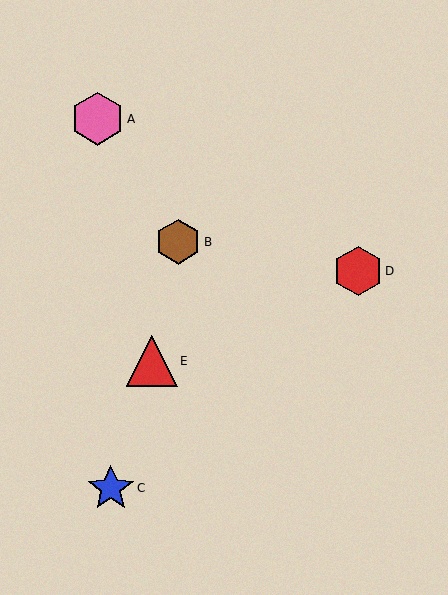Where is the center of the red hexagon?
The center of the red hexagon is at (358, 271).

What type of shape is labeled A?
Shape A is a pink hexagon.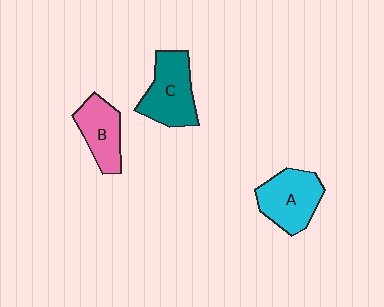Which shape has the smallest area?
Shape B (pink).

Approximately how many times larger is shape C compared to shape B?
Approximately 1.3 times.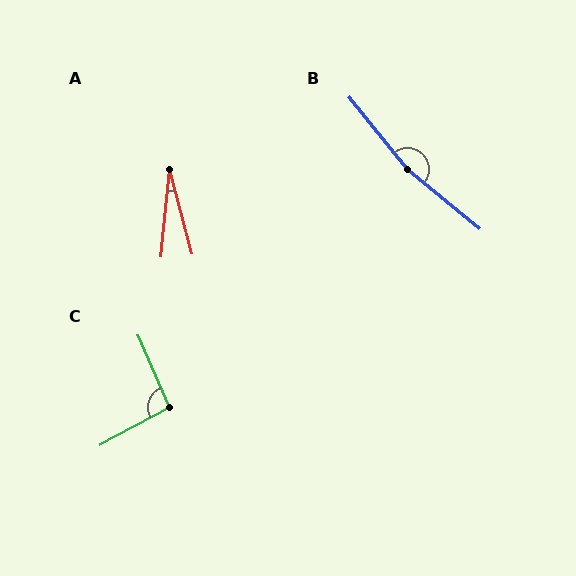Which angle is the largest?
B, at approximately 168 degrees.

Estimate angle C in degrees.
Approximately 94 degrees.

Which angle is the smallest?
A, at approximately 20 degrees.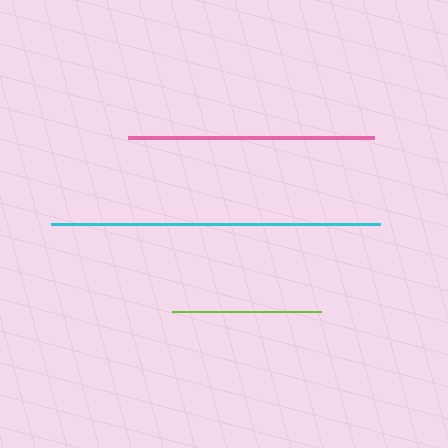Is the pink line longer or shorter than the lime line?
The pink line is longer than the lime line.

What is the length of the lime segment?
The lime segment is approximately 150 pixels long.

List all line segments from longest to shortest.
From longest to shortest: cyan, pink, lime.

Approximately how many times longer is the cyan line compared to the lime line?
The cyan line is approximately 2.2 times the length of the lime line.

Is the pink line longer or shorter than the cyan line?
The cyan line is longer than the pink line.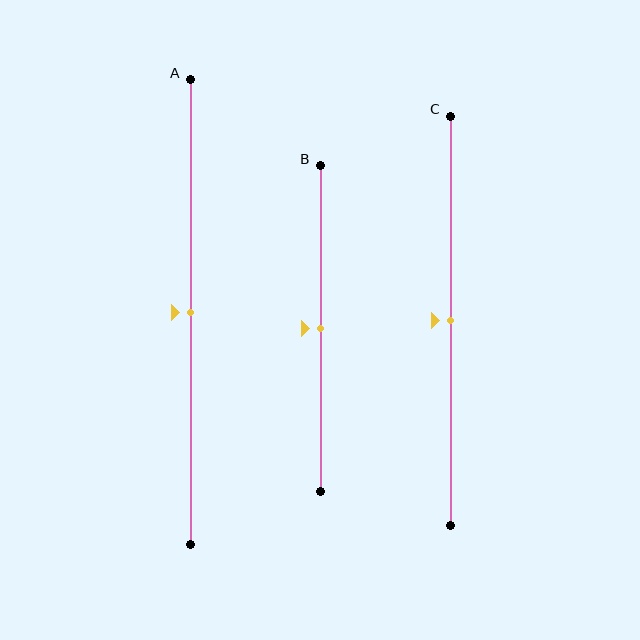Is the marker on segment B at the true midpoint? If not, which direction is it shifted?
Yes, the marker on segment B is at the true midpoint.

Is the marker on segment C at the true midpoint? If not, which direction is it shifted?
Yes, the marker on segment C is at the true midpoint.